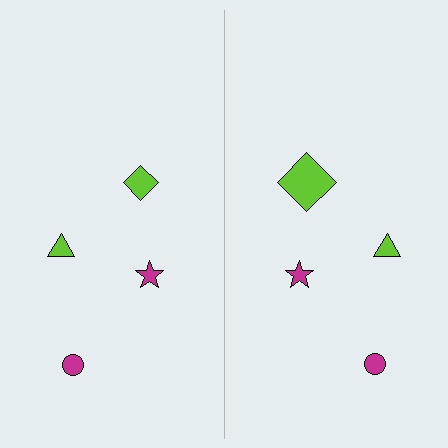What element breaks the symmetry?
The lime diamond on the right side has a different size than its mirror counterpart.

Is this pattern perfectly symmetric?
No, the pattern is not perfectly symmetric. The lime diamond on the right side has a different size than its mirror counterpart.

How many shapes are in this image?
There are 8 shapes in this image.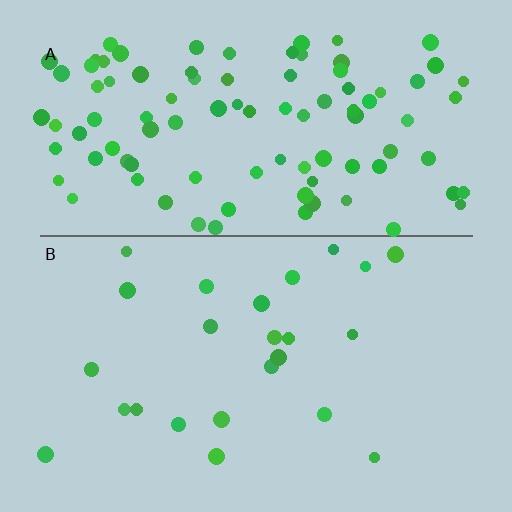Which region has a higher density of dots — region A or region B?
A (the top).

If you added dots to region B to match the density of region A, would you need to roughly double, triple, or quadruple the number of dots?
Approximately quadruple.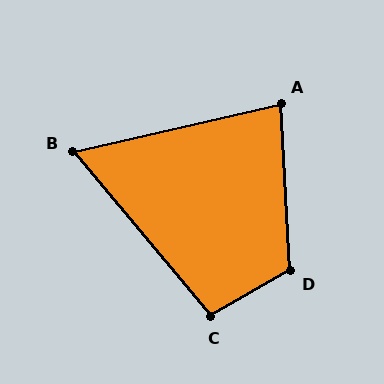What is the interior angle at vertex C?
Approximately 100 degrees (obtuse).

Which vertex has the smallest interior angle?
B, at approximately 63 degrees.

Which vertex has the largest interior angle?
D, at approximately 117 degrees.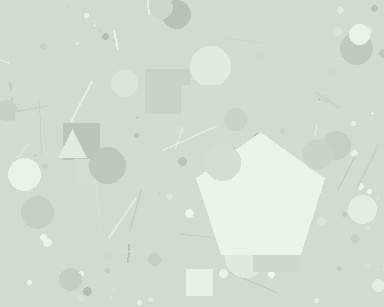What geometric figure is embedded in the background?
A pentagon is embedded in the background.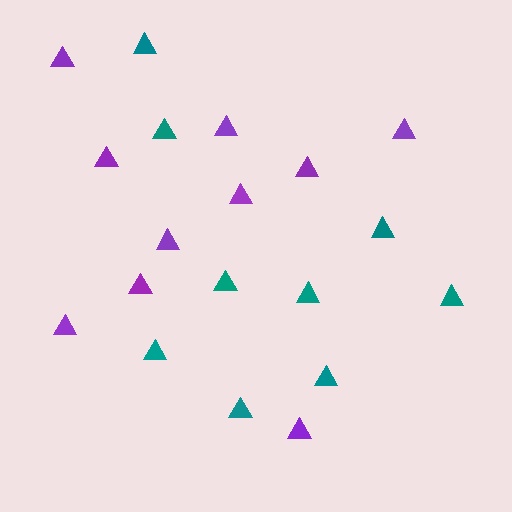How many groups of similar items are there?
There are 2 groups: one group of purple triangles (10) and one group of teal triangles (9).